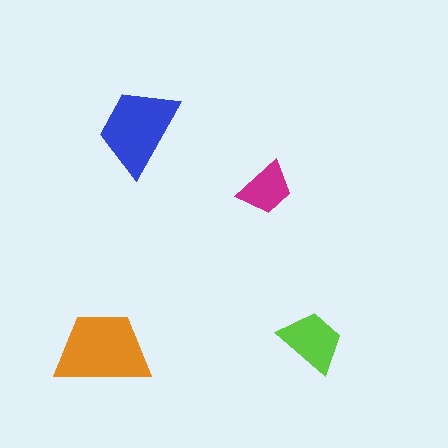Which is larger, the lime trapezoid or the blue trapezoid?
The blue one.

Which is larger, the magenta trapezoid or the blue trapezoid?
The blue one.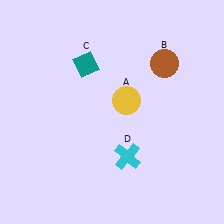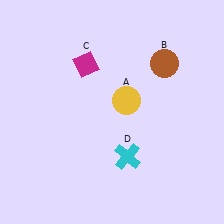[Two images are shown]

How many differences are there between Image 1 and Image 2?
There is 1 difference between the two images.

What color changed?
The diamond (C) changed from teal in Image 1 to magenta in Image 2.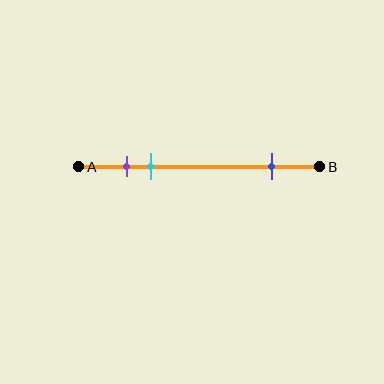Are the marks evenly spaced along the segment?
No, the marks are not evenly spaced.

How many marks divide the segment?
There are 3 marks dividing the segment.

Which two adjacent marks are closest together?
The purple and cyan marks are the closest adjacent pair.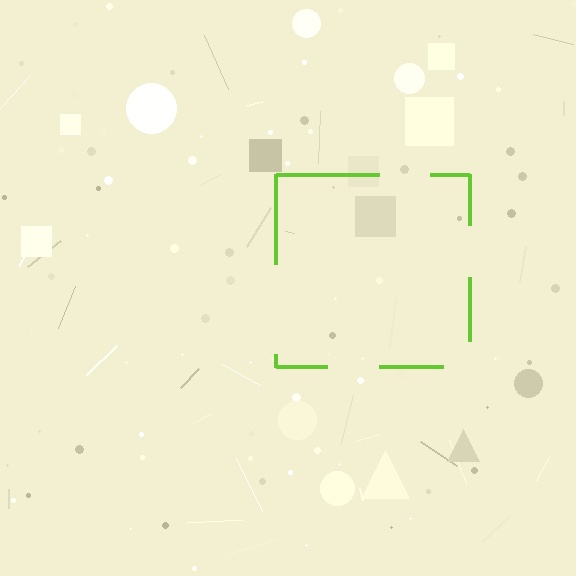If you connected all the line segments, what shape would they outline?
They would outline a square.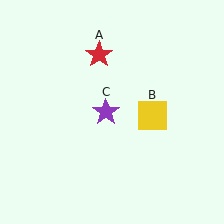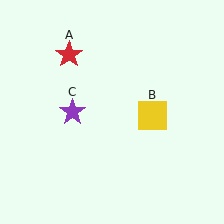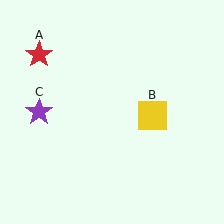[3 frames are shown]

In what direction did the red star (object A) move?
The red star (object A) moved left.